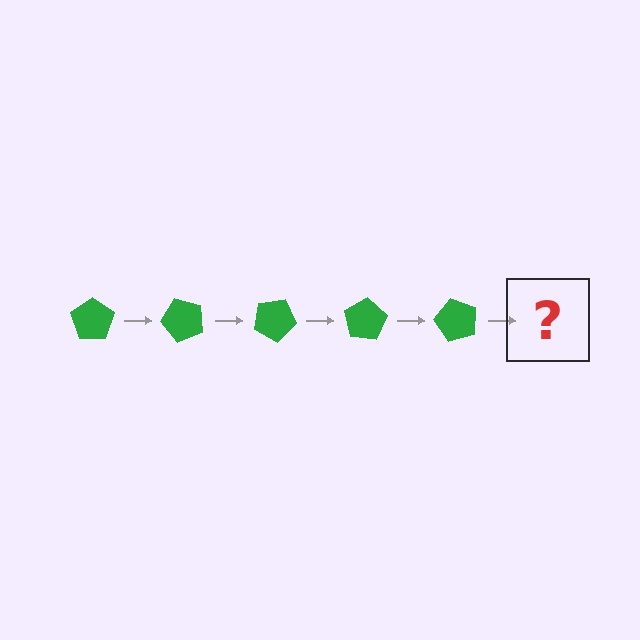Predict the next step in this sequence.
The next step is a green pentagon rotated 250 degrees.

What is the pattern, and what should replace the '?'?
The pattern is that the pentagon rotates 50 degrees each step. The '?' should be a green pentagon rotated 250 degrees.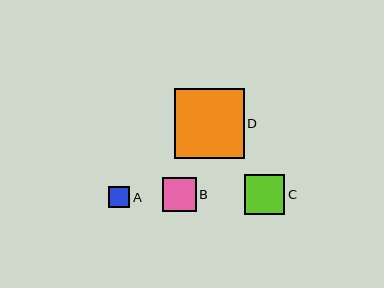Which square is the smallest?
Square A is the smallest with a size of approximately 21 pixels.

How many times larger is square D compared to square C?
Square D is approximately 1.7 times the size of square C.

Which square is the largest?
Square D is the largest with a size of approximately 70 pixels.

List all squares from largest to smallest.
From largest to smallest: D, C, B, A.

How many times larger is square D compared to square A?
Square D is approximately 3.4 times the size of square A.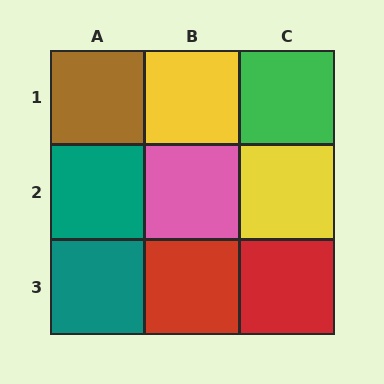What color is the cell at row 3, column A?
Teal.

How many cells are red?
2 cells are red.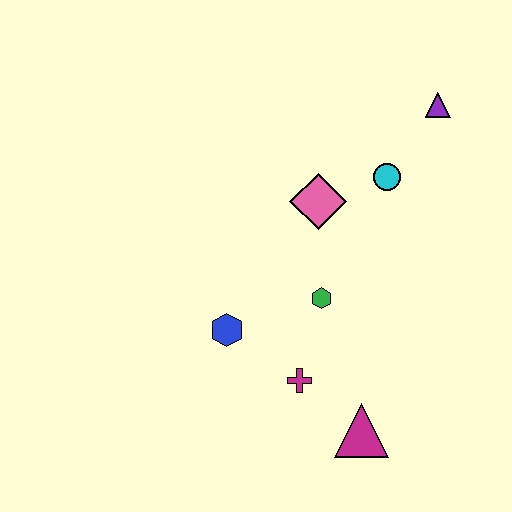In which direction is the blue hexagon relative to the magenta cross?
The blue hexagon is to the left of the magenta cross.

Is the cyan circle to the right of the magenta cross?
Yes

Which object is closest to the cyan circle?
The pink diamond is closest to the cyan circle.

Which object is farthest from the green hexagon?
The purple triangle is farthest from the green hexagon.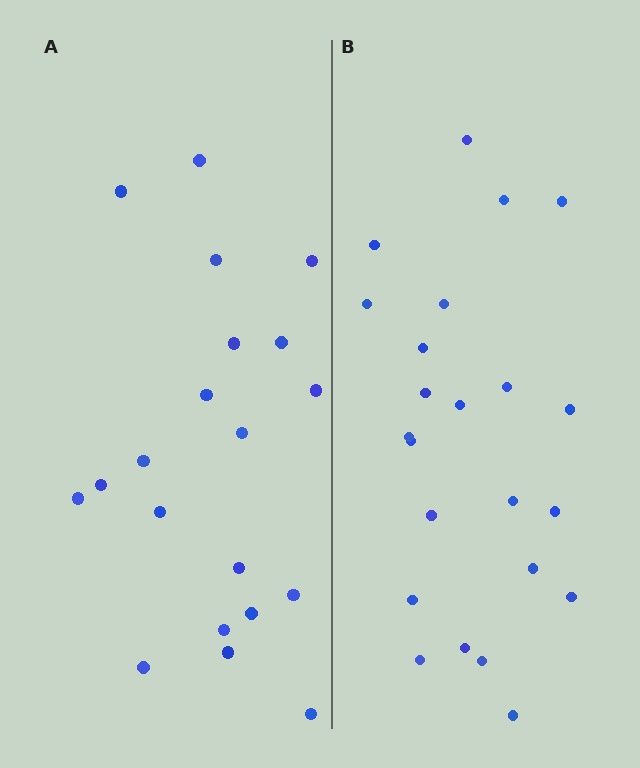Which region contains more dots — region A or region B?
Region B (the right region) has more dots.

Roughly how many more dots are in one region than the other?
Region B has just a few more — roughly 2 or 3 more dots than region A.